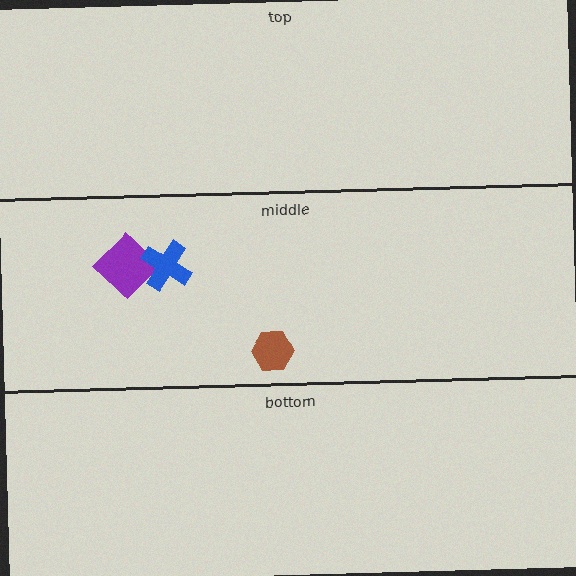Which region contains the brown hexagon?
The middle region.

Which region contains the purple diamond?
The middle region.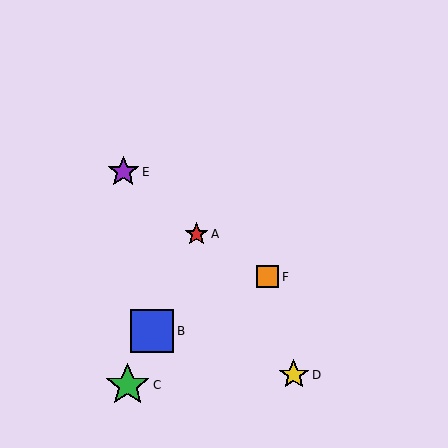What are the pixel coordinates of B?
Object B is at (152, 331).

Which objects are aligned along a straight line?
Objects A, B, C are aligned along a straight line.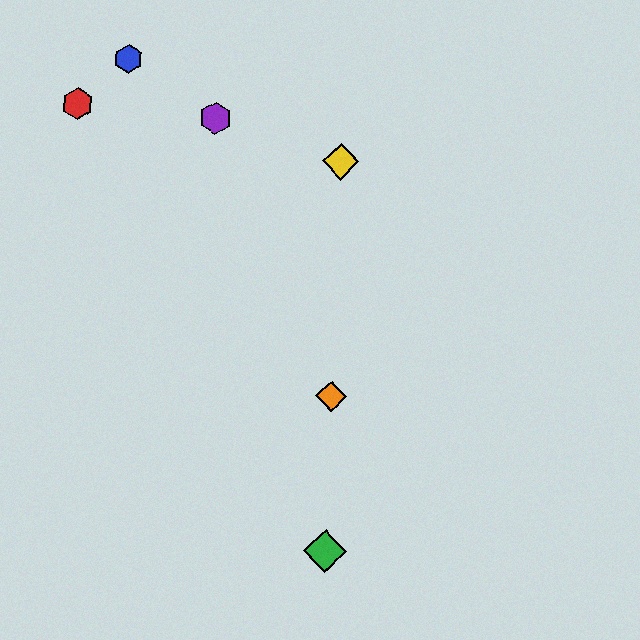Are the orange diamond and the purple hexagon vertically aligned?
No, the orange diamond is at x≈331 and the purple hexagon is at x≈216.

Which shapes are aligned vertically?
The green diamond, the yellow diamond, the orange diamond are aligned vertically.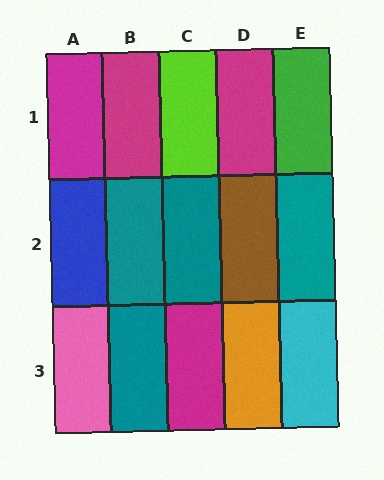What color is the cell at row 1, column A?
Magenta.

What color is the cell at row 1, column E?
Green.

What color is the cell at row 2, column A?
Blue.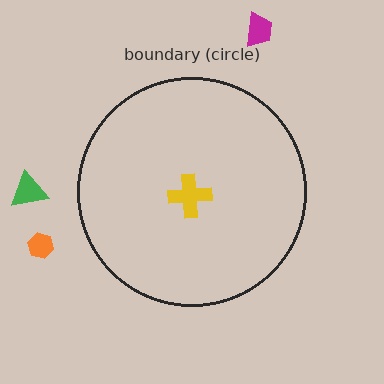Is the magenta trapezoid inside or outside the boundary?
Outside.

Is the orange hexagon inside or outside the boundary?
Outside.